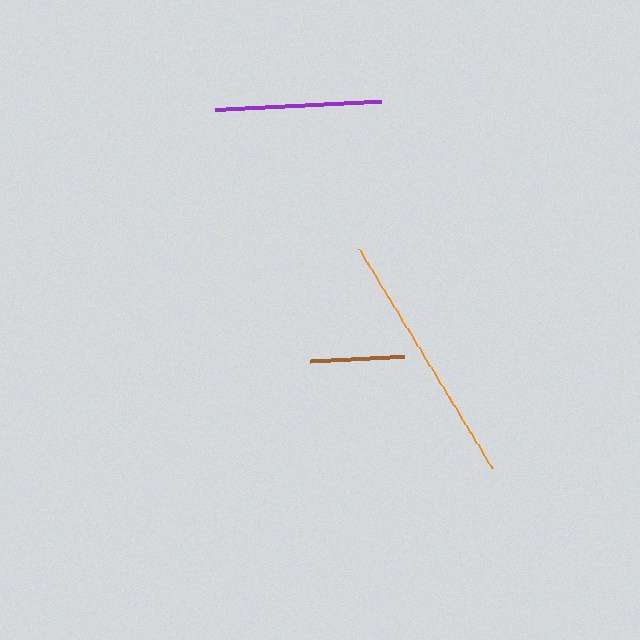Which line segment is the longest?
The orange line is the longest at approximately 257 pixels.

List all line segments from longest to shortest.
From longest to shortest: orange, purple, brown.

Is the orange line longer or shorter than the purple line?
The orange line is longer than the purple line.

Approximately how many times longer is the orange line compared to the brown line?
The orange line is approximately 2.7 times the length of the brown line.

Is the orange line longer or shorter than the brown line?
The orange line is longer than the brown line.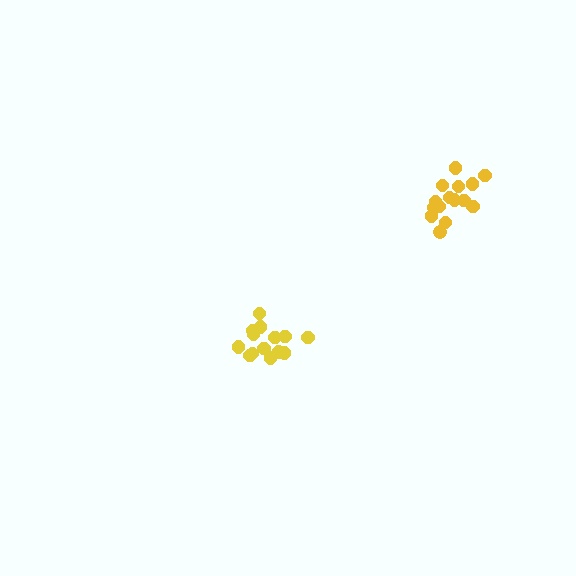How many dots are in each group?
Group 1: 14 dots, Group 2: 15 dots (29 total).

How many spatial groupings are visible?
There are 2 spatial groupings.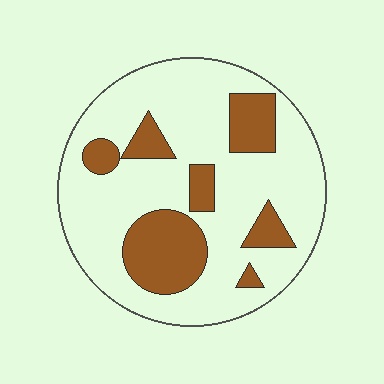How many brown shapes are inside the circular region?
7.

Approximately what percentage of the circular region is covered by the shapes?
Approximately 25%.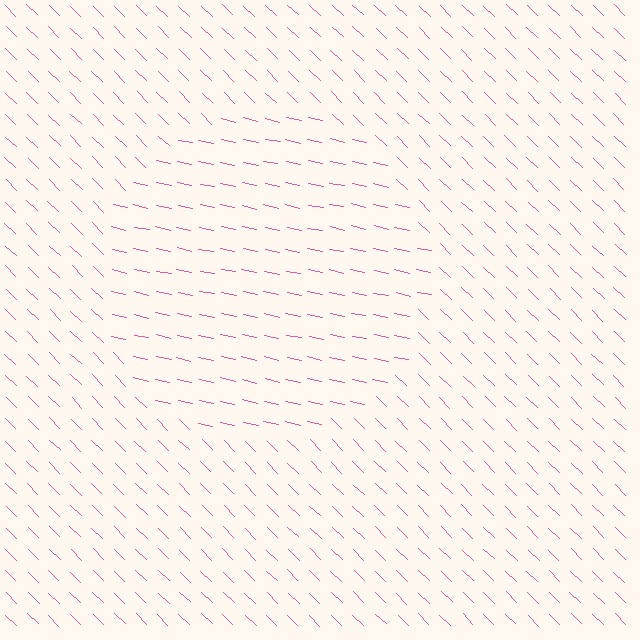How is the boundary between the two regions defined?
The boundary is defined purely by a change in line orientation (approximately 33 degrees difference). All lines are the same color and thickness.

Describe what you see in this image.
The image is filled with small pink line segments. A circle region in the image has lines oriented differently from the surrounding lines, creating a visible texture boundary.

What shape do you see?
I see a circle.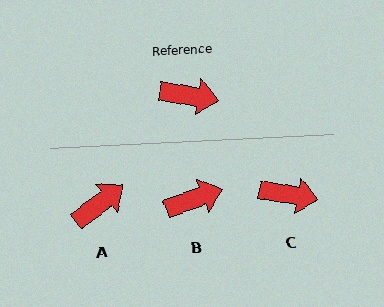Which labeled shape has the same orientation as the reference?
C.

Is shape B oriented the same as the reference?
No, it is off by about 29 degrees.